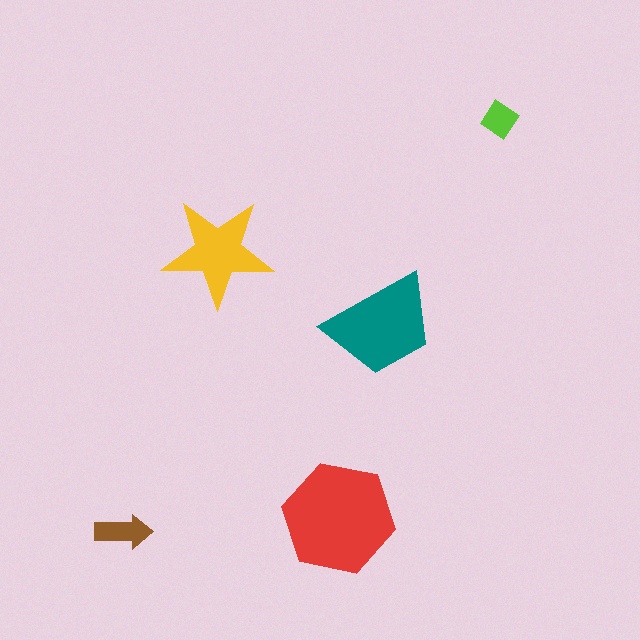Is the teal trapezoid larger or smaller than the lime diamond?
Larger.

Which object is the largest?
The red hexagon.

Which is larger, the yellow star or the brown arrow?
The yellow star.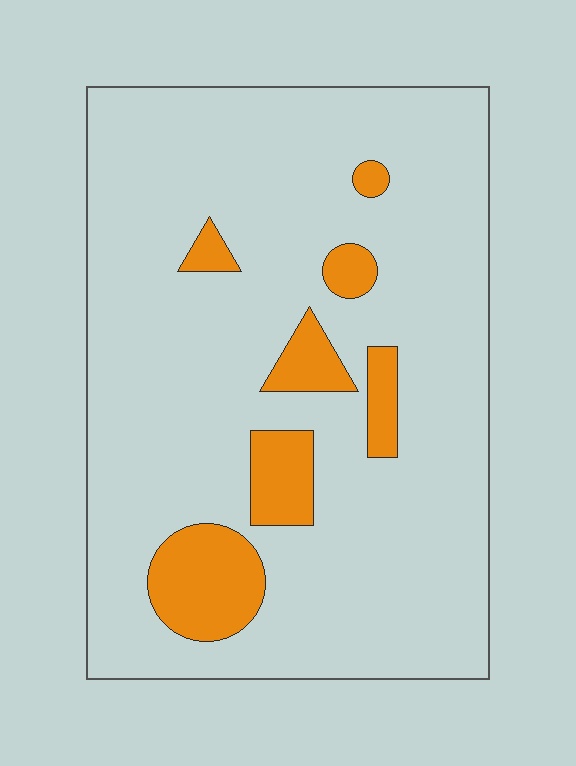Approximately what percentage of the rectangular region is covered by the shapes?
Approximately 15%.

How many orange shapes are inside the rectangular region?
7.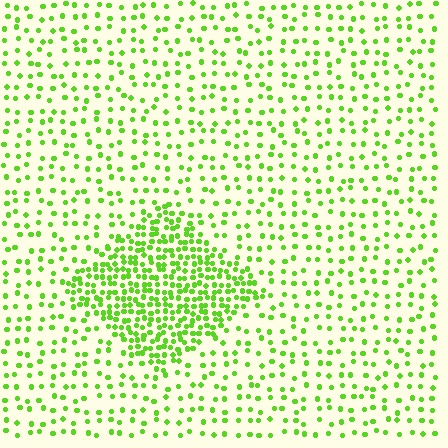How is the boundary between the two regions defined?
The boundary is defined by a change in element density (approximately 2.7x ratio). All elements are the same color, size, and shape.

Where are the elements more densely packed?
The elements are more densely packed inside the diamond boundary.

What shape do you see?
I see a diamond.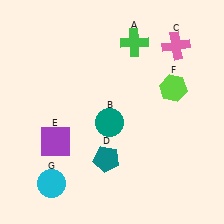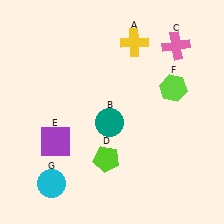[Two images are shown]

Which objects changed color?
A changed from green to yellow. D changed from teal to lime.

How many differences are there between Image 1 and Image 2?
There are 2 differences between the two images.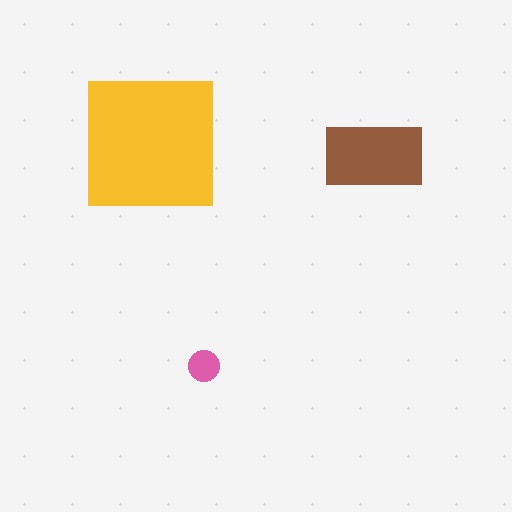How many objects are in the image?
There are 3 objects in the image.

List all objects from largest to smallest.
The yellow square, the brown rectangle, the pink circle.